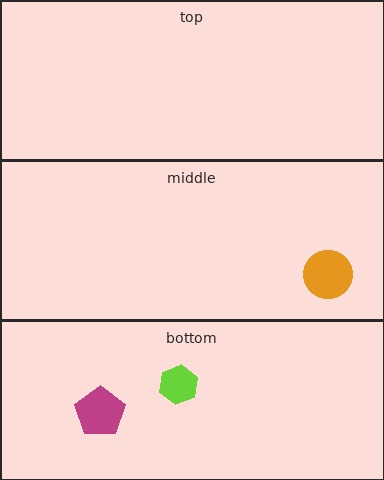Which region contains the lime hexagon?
The bottom region.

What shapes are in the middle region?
The orange circle.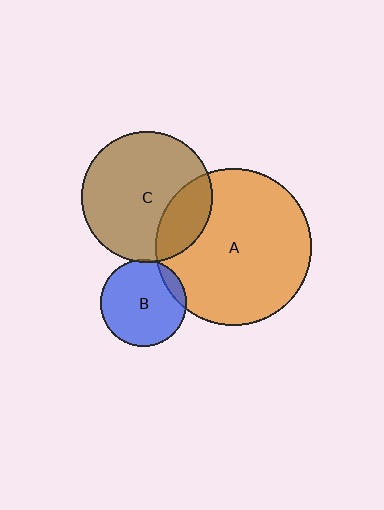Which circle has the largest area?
Circle A (orange).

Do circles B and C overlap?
Yes.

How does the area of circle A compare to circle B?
Approximately 3.3 times.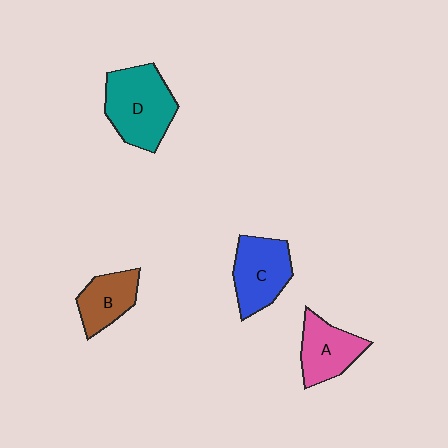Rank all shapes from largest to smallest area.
From largest to smallest: D (teal), C (blue), A (pink), B (brown).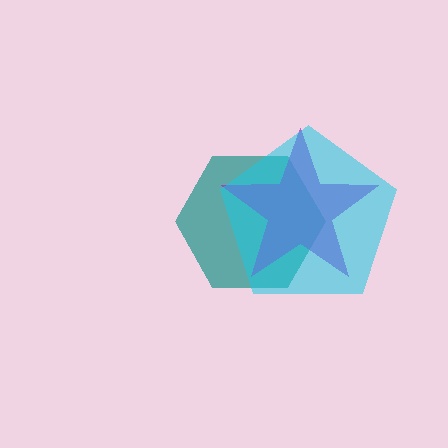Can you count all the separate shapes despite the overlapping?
Yes, there are 3 separate shapes.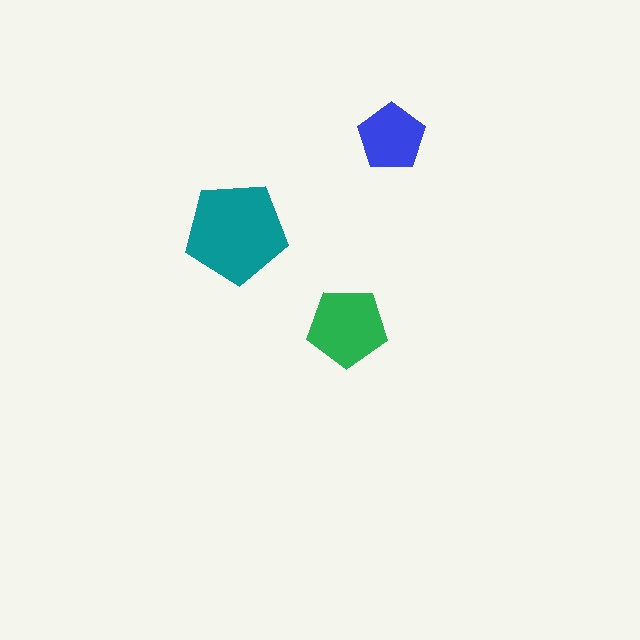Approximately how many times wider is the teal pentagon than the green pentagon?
About 1.5 times wider.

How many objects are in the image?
There are 3 objects in the image.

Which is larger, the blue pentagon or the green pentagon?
The green one.